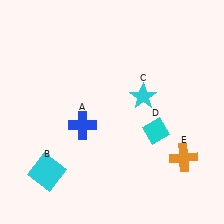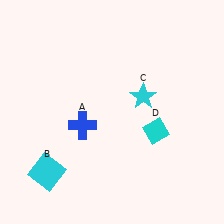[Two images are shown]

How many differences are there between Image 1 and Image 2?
There is 1 difference between the two images.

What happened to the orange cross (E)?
The orange cross (E) was removed in Image 2. It was in the bottom-right area of Image 1.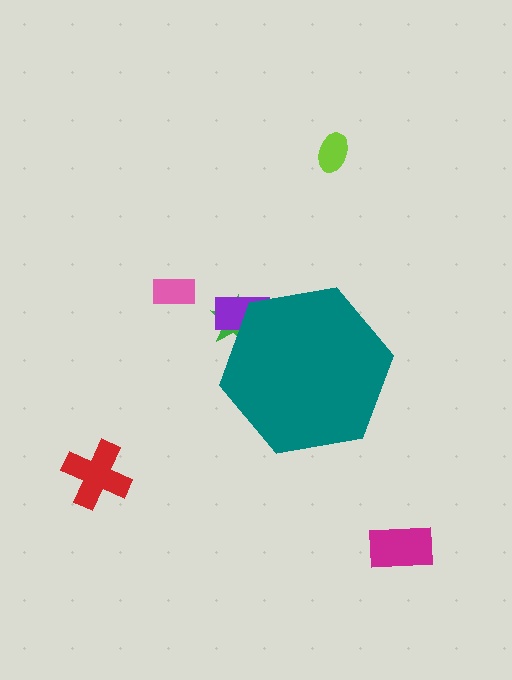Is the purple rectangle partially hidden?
Yes, the purple rectangle is partially hidden behind the teal hexagon.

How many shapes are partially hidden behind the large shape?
2 shapes are partially hidden.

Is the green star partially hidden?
Yes, the green star is partially hidden behind the teal hexagon.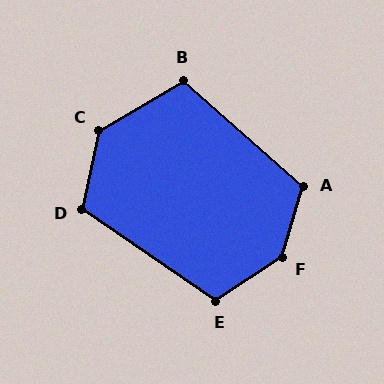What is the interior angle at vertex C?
Approximately 133 degrees (obtuse).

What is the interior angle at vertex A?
Approximately 115 degrees (obtuse).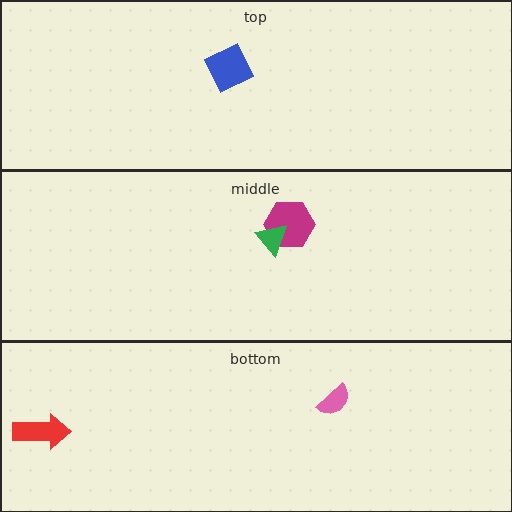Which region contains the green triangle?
The middle region.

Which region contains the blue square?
The top region.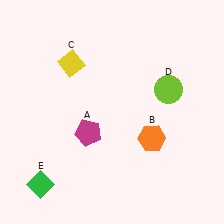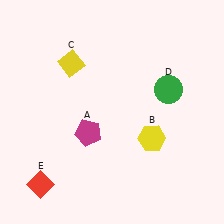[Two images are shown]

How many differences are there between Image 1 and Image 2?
There are 3 differences between the two images.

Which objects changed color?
B changed from orange to yellow. D changed from lime to green. E changed from green to red.